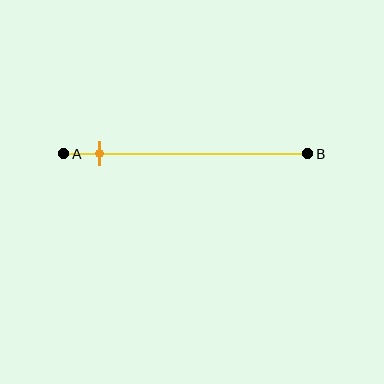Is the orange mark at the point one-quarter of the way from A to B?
No, the mark is at about 15% from A, not at the 25% one-quarter point.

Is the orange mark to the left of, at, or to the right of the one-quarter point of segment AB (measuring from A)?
The orange mark is to the left of the one-quarter point of segment AB.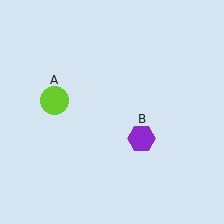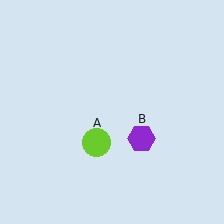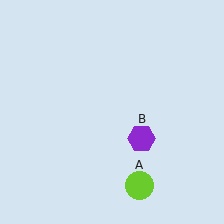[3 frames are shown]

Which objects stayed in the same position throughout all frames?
Purple hexagon (object B) remained stationary.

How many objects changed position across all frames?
1 object changed position: lime circle (object A).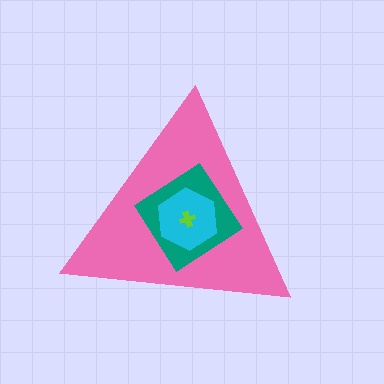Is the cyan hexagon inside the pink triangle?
Yes.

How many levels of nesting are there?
4.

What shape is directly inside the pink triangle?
The teal diamond.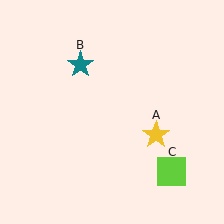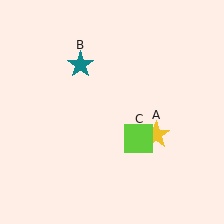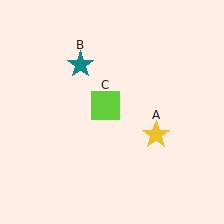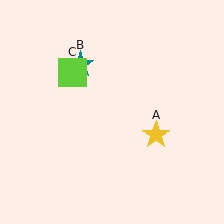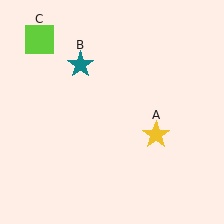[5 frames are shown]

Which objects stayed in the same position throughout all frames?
Yellow star (object A) and teal star (object B) remained stationary.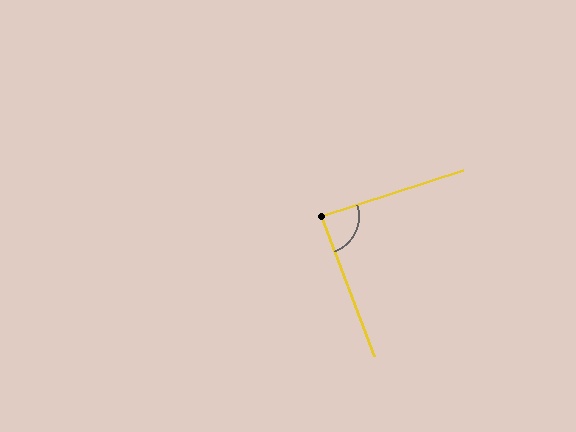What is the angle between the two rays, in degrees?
Approximately 87 degrees.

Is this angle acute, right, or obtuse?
It is approximately a right angle.